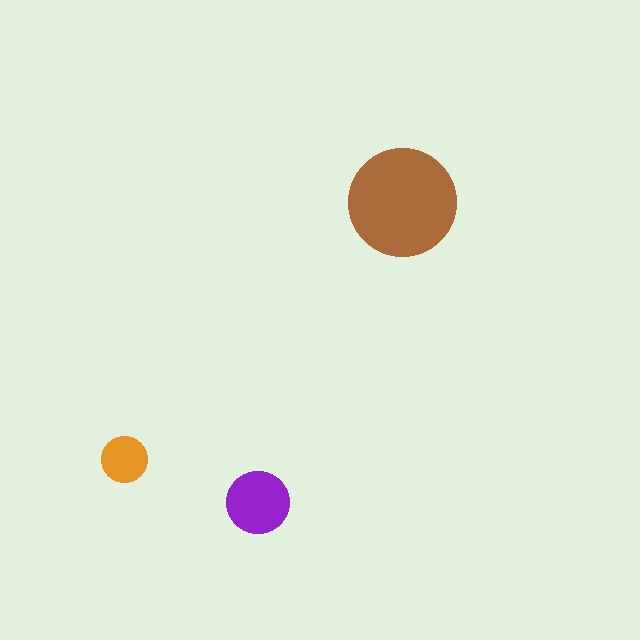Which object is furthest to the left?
The orange circle is leftmost.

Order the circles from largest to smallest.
the brown one, the purple one, the orange one.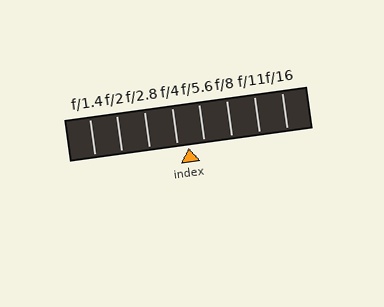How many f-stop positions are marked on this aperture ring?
There are 8 f-stop positions marked.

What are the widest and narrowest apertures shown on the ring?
The widest aperture shown is f/1.4 and the narrowest is f/16.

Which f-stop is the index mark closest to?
The index mark is closest to f/4.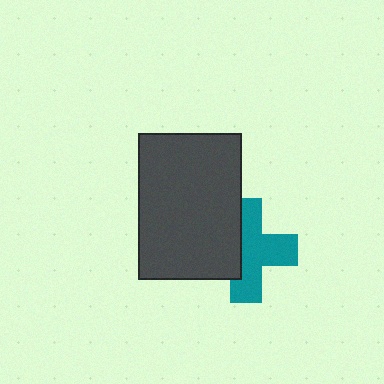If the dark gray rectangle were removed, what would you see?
You would see the complete teal cross.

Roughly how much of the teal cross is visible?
About half of it is visible (roughly 62%).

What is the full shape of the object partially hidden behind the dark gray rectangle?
The partially hidden object is a teal cross.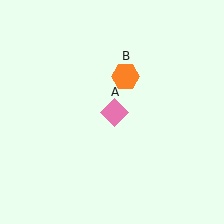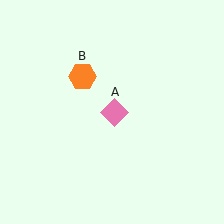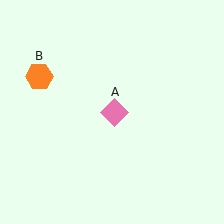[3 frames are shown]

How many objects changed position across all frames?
1 object changed position: orange hexagon (object B).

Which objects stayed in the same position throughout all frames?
Pink diamond (object A) remained stationary.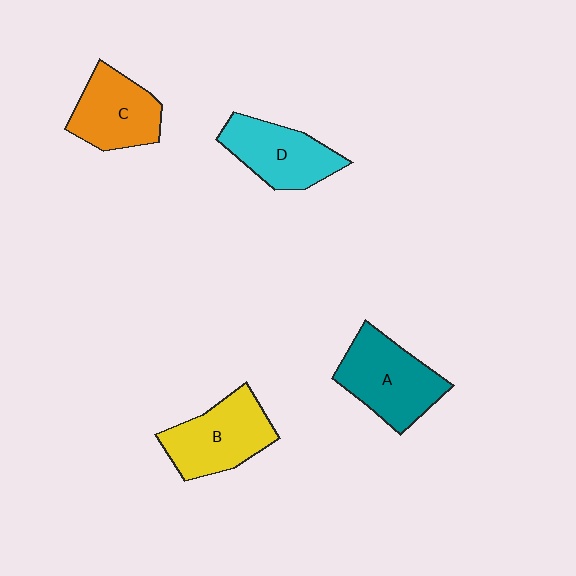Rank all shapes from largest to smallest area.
From largest to smallest: A (teal), B (yellow), D (cyan), C (orange).